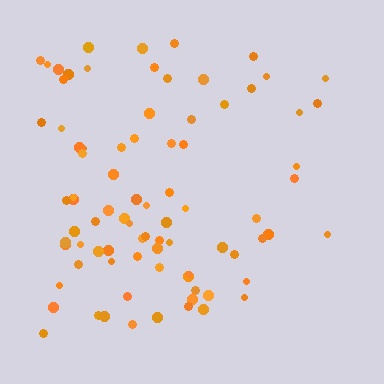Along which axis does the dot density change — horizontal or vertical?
Horizontal.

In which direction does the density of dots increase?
From right to left, with the left side densest.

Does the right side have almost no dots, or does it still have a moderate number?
Still a moderate number, just noticeably fewer than the left.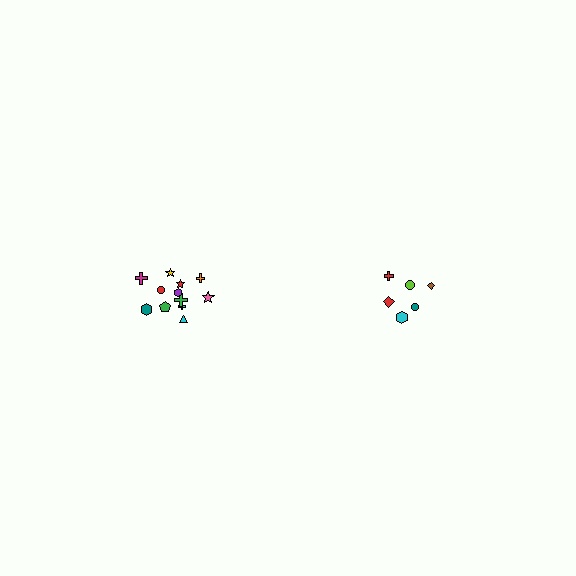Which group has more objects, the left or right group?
The left group.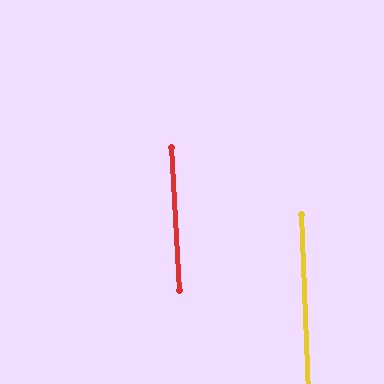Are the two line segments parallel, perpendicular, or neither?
Parallel — their directions differ by only 0.8°.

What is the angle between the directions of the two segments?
Approximately 1 degree.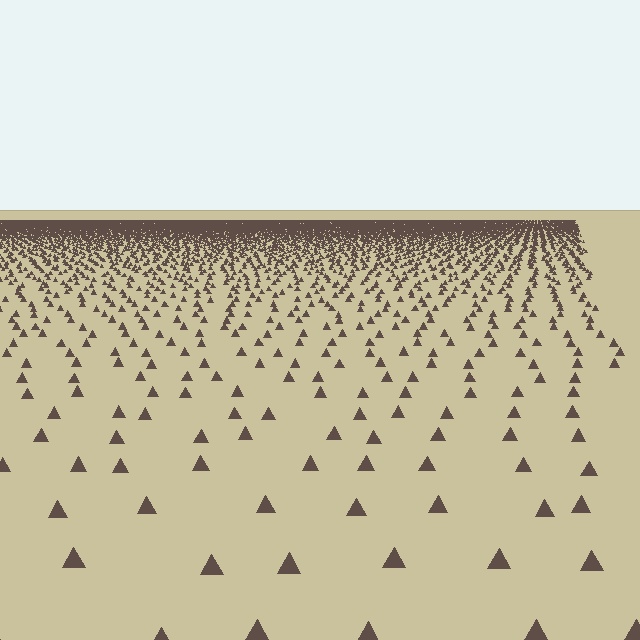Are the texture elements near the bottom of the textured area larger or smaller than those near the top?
Larger. Near the bottom, elements are closer to the viewer and appear at a bigger on-screen size.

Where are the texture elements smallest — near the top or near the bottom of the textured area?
Near the top.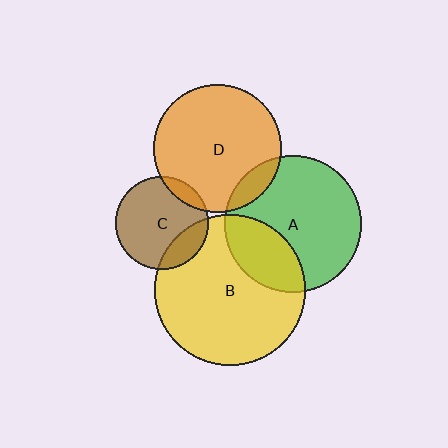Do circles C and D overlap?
Yes.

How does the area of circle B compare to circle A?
Approximately 1.2 times.